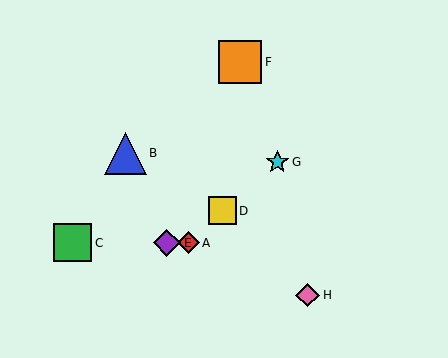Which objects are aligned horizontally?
Objects A, C, E are aligned horizontally.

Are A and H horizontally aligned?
No, A is at y≈243 and H is at y≈295.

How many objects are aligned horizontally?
3 objects (A, C, E) are aligned horizontally.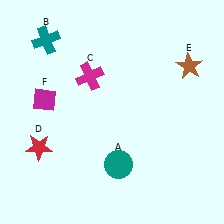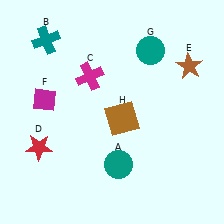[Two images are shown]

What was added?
A teal circle (G), a brown square (H) were added in Image 2.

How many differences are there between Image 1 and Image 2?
There are 2 differences between the two images.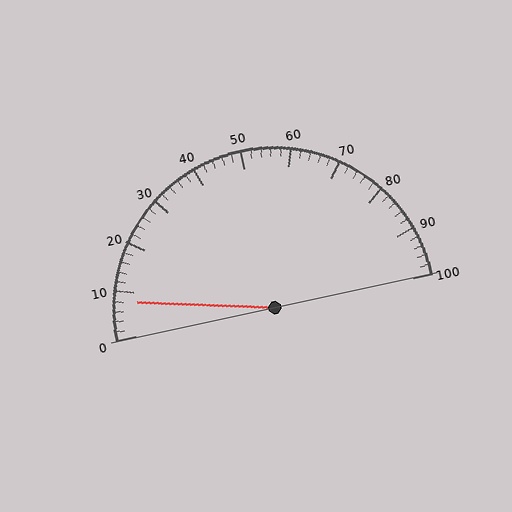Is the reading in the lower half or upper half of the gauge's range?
The reading is in the lower half of the range (0 to 100).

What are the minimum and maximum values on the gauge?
The gauge ranges from 0 to 100.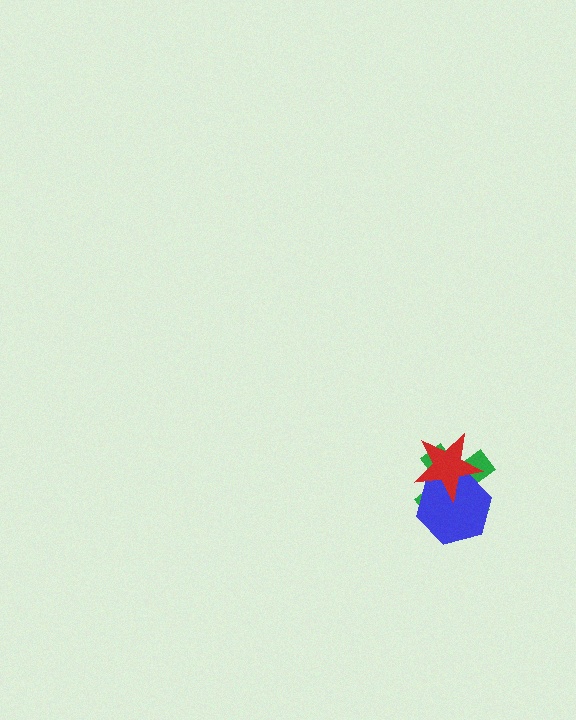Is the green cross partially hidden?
Yes, it is partially covered by another shape.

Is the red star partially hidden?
No, no other shape covers it.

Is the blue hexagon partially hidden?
Yes, it is partially covered by another shape.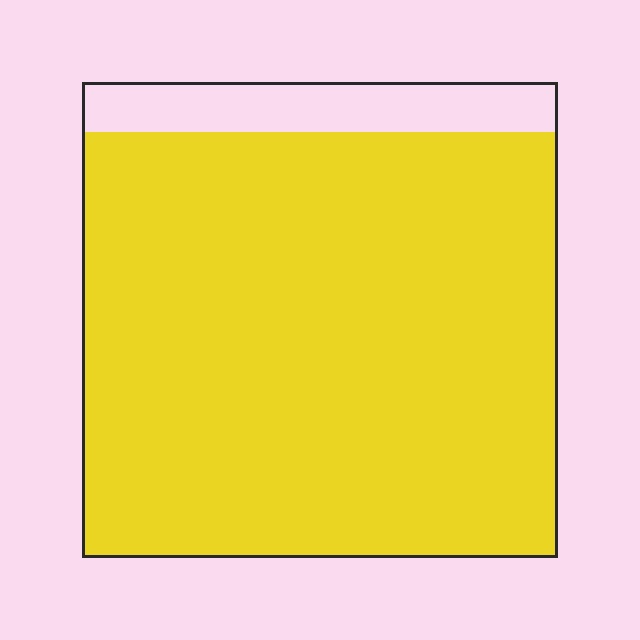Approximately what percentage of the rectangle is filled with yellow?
Approximately 90%.